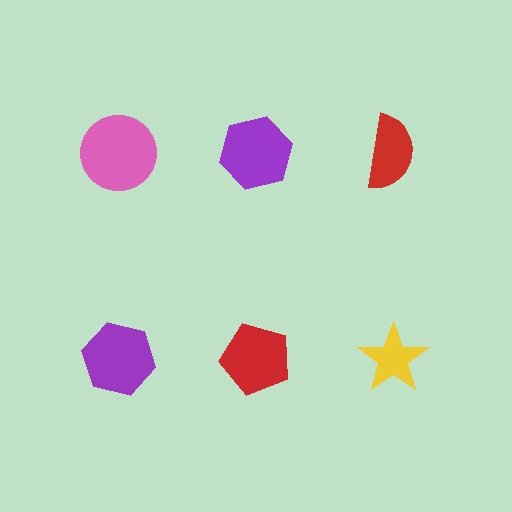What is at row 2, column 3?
A yellow star.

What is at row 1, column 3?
A red semicircle.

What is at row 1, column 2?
A purple hexagon.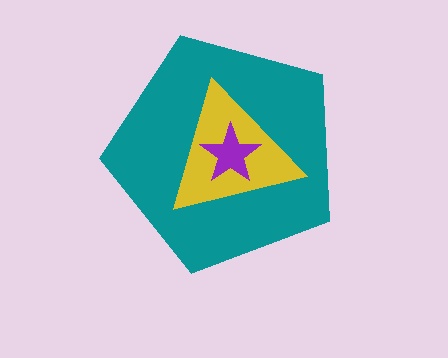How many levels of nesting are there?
3.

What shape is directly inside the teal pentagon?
The yellow triangle.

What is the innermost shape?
The purple star.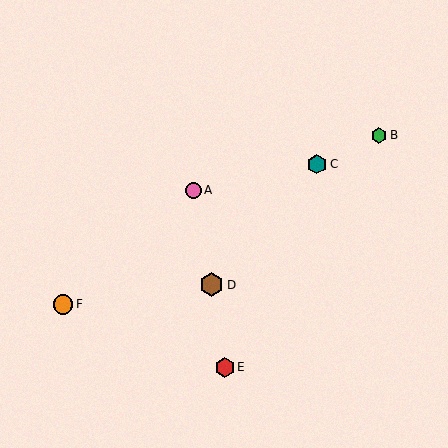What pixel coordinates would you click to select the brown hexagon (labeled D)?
Click at (212, 285) to select the brown hexagon D.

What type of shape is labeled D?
Shape D is a brown hexagon.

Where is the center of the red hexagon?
The center of the red hexagon is at (225, 367).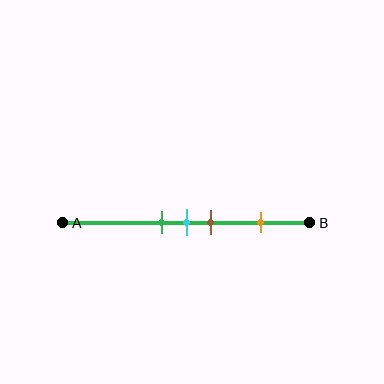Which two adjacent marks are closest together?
The green and cyan marks are the closest adjacent pair.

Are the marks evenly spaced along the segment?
No, the marks are not evenly spaced.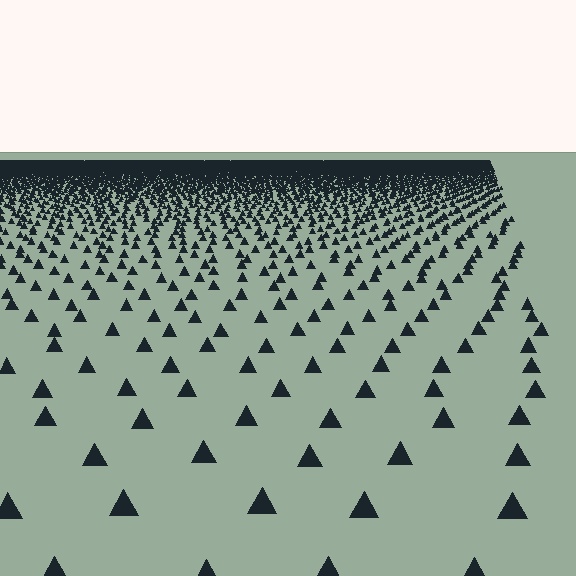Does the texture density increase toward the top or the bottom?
Density increases toward the top.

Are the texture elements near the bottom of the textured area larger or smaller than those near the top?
Larger. Near the bottom, elements are closer to the viewer and appear at a bigger on-screen size.